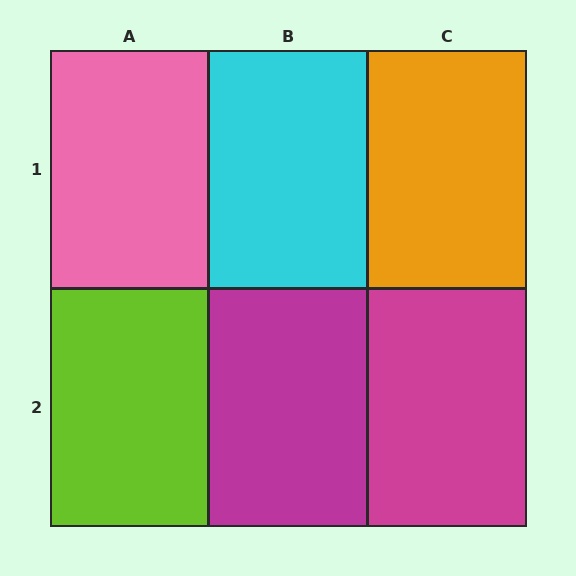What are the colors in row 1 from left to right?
Pink, cyan, orange.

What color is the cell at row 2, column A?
Lime.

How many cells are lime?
1 cell is lime.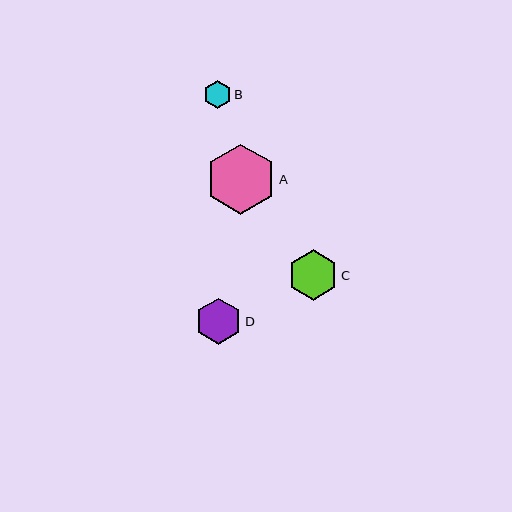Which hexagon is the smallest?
Hexagon B is the smallest with a size of approximately 27 pixels.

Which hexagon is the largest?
Hexagon A is the largest with a size of approximately 70 pixels.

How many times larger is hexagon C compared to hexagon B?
Hexagon C is approximately 1.9 times the size of hexagon B.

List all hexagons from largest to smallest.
From largest to smallest: A, C, D, B.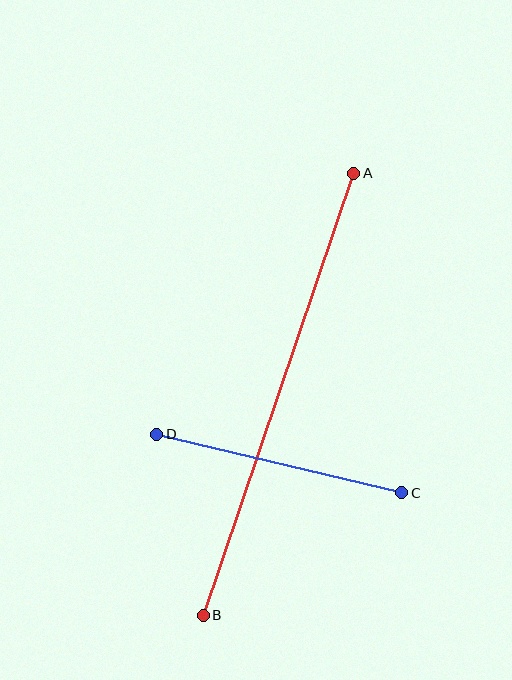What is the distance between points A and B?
The distance is approximately 467 pixels.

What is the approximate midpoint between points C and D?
The midpoint is at approximately (279, 464) pixels.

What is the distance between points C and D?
The distance is approximately 252 pixels.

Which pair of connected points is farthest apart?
Points A and B are farthest apart.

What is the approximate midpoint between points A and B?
The midpoint is at approximately (278, 394) pixels.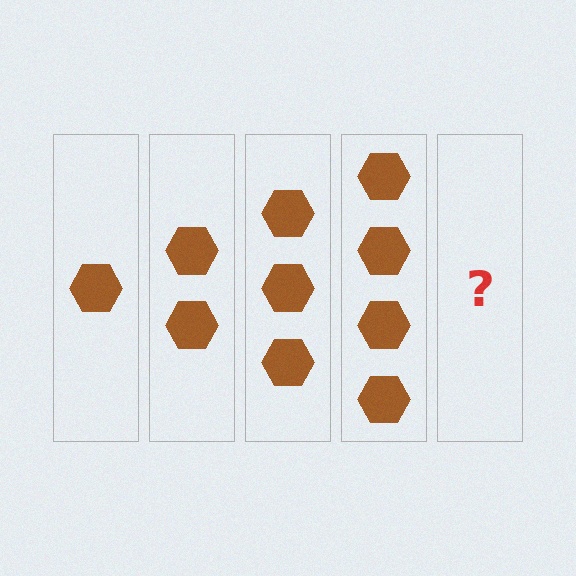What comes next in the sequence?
The next element should be 5 hexagons.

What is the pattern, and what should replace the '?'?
The pattern is that each step adds one more hexagon. The '?' should be 5 hexagons.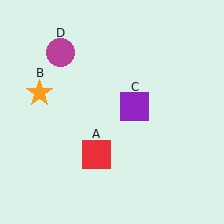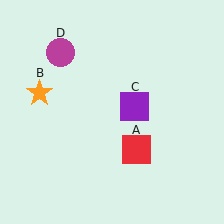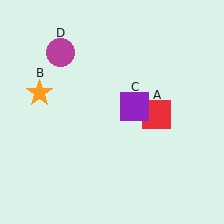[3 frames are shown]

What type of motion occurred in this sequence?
The red square (object A) rotated counterclockwise around the center of the scene.